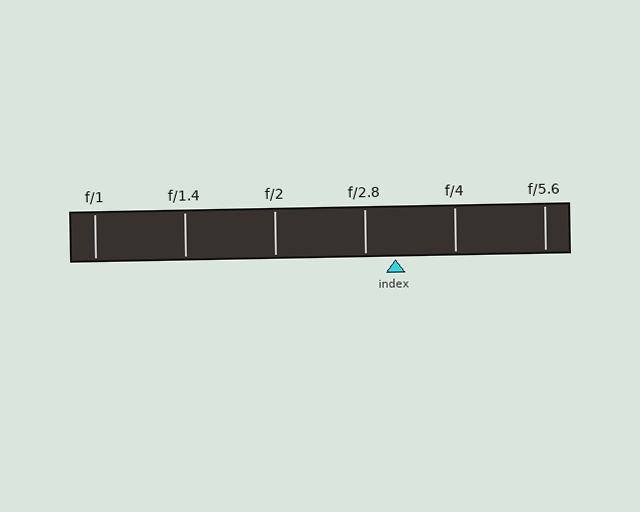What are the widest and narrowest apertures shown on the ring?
The widest aperture shown is f/1 and the narrowest is f/5.6.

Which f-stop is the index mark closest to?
The index mark is closest to f/2.8.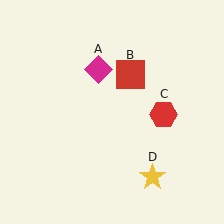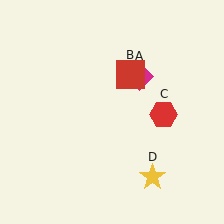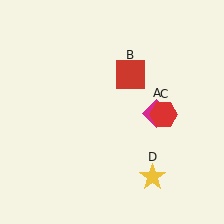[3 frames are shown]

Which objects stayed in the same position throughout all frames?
Red square (object B) and red hexagon (object C) and yellow star (object D) remained stationary.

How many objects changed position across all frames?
1 object changed position: magenta diamond (object A).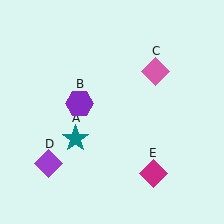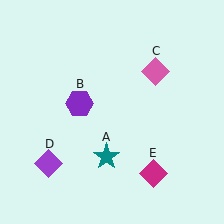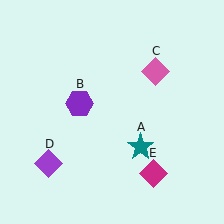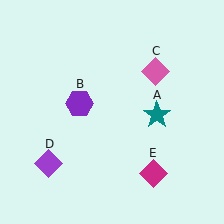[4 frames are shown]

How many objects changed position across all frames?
1 object changed position: teal star (object A).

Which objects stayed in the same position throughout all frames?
Purple hexagon (object B) and pink diamond (object C) and purple diamond (object D) and magenta diamond (object E) remained stationary.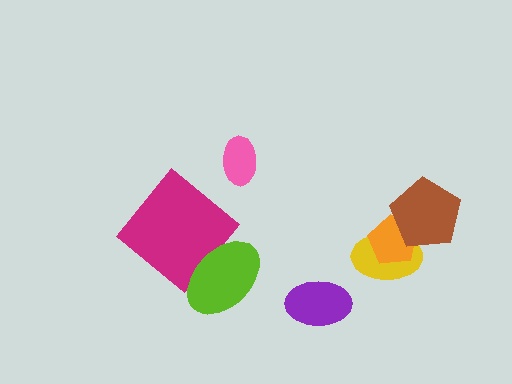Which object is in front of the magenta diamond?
The lime ellipse is in front of the magenta diamond.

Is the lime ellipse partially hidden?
No, no other shape covers it.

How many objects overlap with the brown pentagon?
2 objects overlap with the brown pentagon.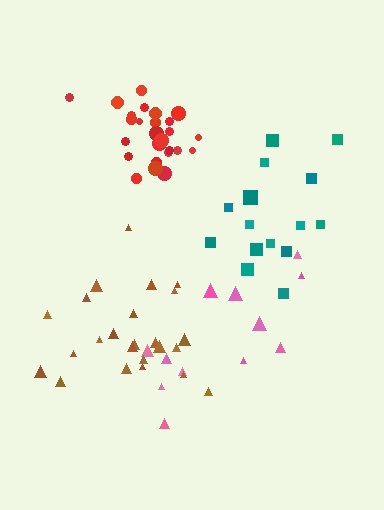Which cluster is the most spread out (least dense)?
Pink.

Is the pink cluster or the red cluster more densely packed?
Red.